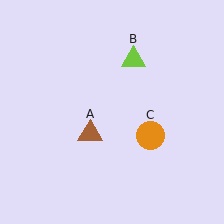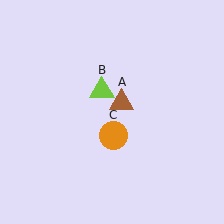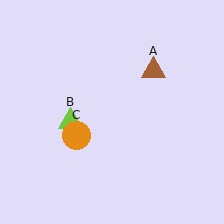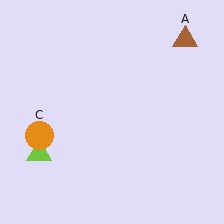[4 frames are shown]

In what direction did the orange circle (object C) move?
The orange circle (object C) moved left.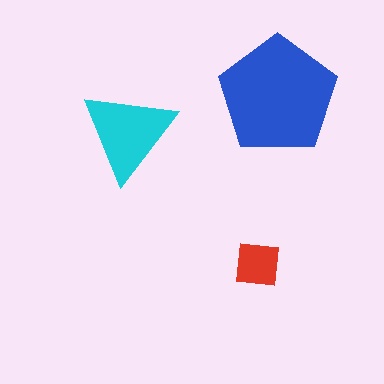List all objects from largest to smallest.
The blue pentagon, the cyan triangle, the red square.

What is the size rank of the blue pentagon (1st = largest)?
1st.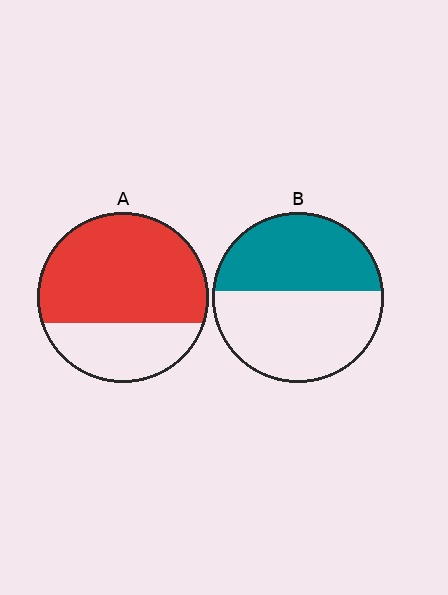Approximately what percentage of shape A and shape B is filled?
A is approximately 70% and B is approximately 45%.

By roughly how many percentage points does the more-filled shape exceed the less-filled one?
By roughly 25 percentage points (A over B).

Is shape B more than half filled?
No.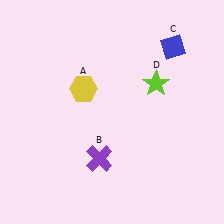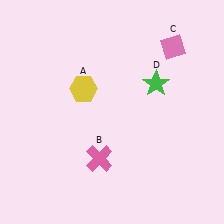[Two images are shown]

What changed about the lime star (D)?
In Image 1, D is lime. In Image 2, it changed to green.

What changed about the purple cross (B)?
In Image 1, B is purple. In Image 2, it changed to pink.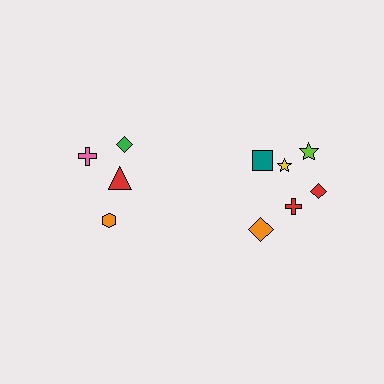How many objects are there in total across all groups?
There are 10 objects.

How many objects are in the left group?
There are 4 objects.